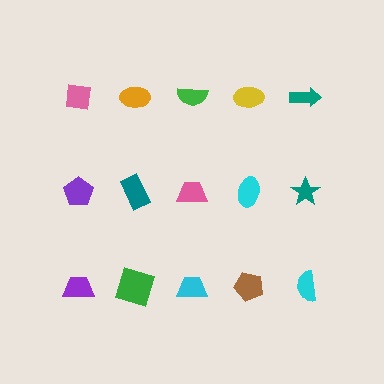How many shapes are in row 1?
5 shapes.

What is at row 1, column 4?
A yellow ellipse.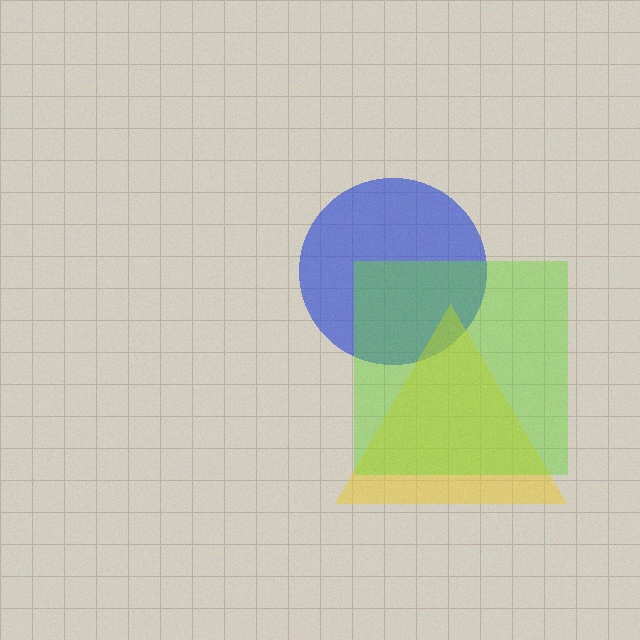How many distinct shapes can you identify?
There are 3 distinct shapes: a blue circle, a yellow triangle, a lime square.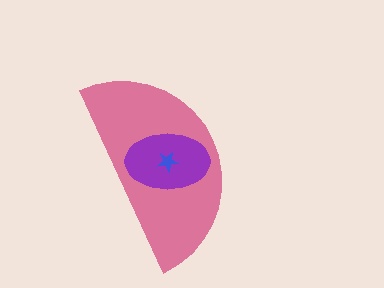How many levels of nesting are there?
3.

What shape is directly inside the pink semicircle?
The purple ellipse.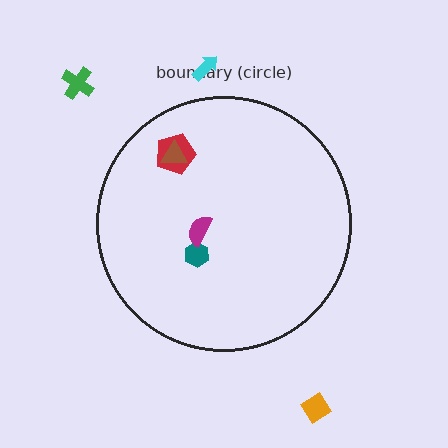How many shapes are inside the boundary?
4 inside, 3 outside.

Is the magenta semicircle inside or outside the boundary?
Inside.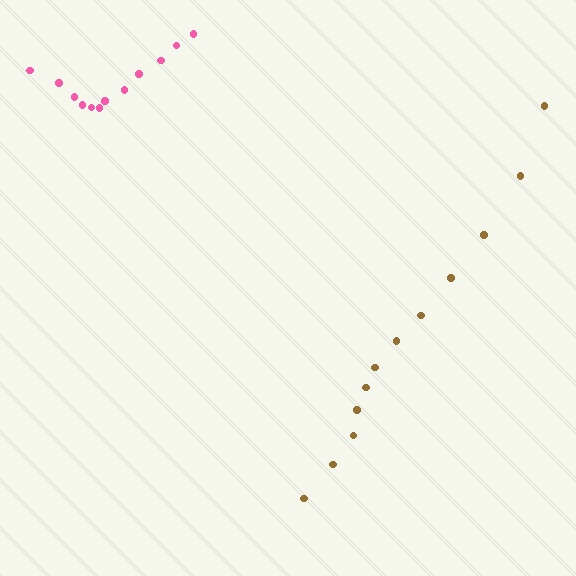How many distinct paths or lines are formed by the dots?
There are 2 distinct paths.